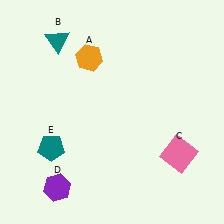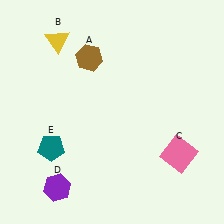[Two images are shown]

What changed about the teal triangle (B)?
In Image 1, B is teal. In Image 2, it changed to yellow.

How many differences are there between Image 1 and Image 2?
There are 2 differences between the two images.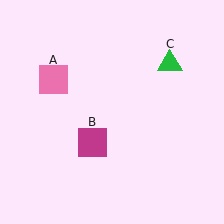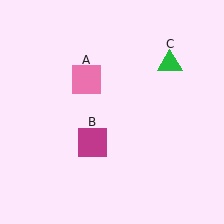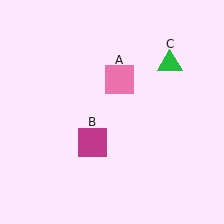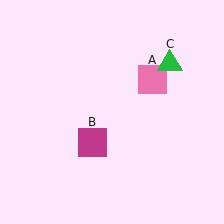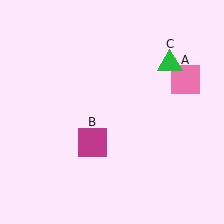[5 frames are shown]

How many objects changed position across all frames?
1 object changed position: pink square (object A).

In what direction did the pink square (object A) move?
The pink square (object A) moved right.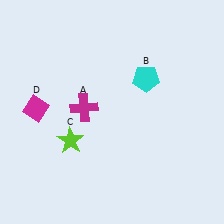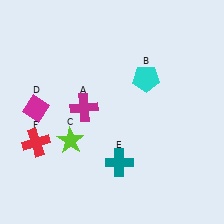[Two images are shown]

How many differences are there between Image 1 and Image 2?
There are 2 differences between the two images.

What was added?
A teal cross (E), a red cross (F) were added in Image 2.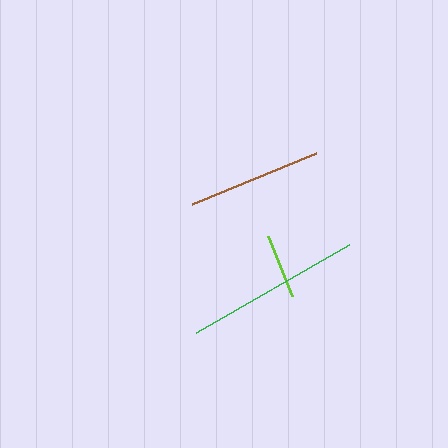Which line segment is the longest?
The green line is the longest at approximately 177 pixels.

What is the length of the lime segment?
The lime segment is approximately 64 pixels long.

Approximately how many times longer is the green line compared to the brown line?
The green line is approximately 1.3 times the length of the brown line.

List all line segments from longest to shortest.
From longest to shortest: green, brown, lime.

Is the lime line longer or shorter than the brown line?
The brown line is longer than the lime line.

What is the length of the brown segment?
The brown segment is approximately 134 pixels long.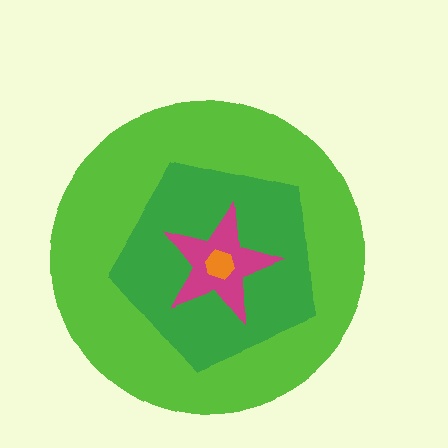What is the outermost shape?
The lime circle.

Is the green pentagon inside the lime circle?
Yes.